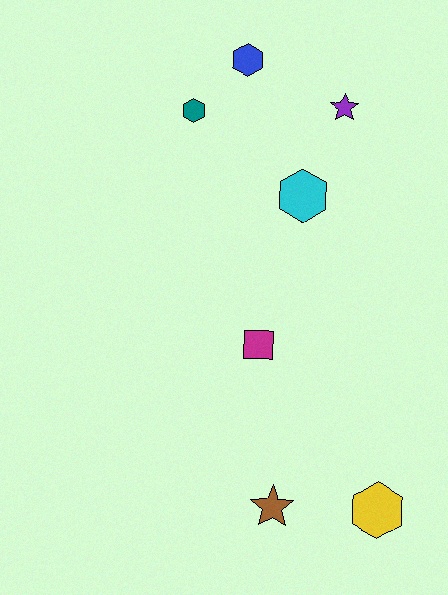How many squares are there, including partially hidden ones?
There is 1 square.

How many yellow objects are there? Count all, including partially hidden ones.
There is 1 yellow object.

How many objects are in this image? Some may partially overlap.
There are 7 objects.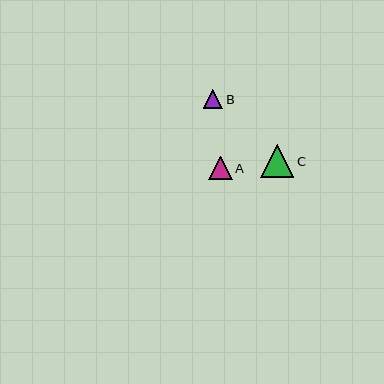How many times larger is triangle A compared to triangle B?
Triangle A is approximately 1.2 times the size of triangle B.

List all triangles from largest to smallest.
From largest to smallest: C, A, B.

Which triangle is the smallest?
Triangle B is the smallest with a size of approximately 20 pixels.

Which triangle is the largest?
Triangle C is the largest with a size of approximately 34 pixels.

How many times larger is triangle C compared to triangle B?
Triangle C is approximately 1.7 times the size of triangle B.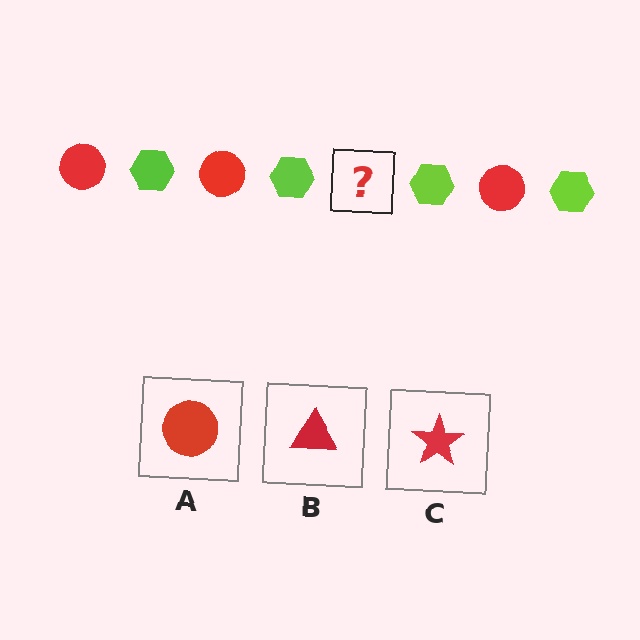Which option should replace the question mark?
Option A.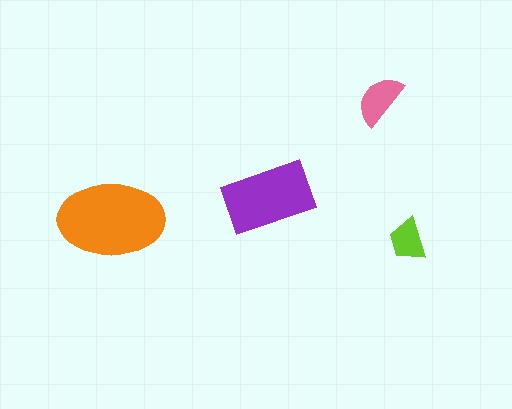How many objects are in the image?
There are 4 objects in the image.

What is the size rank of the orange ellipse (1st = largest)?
1st.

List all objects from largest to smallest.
The orange ellipse, the purple rectangle, the pink semicircle, the lime trapezoid.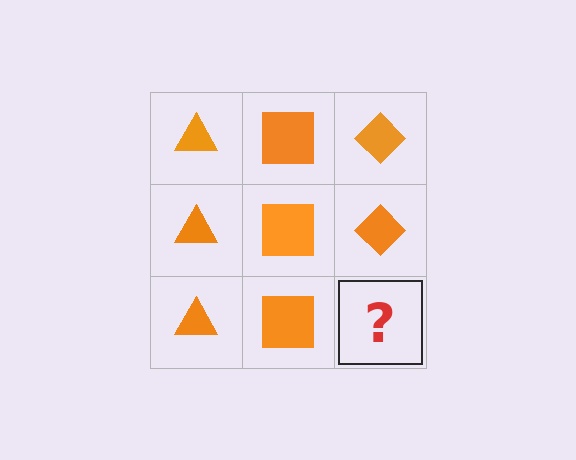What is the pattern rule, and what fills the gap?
The rule is that each column has a consistent shape. The gap should be filled with an orange diamond.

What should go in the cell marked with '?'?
The missing cell should contain an orange diamond.